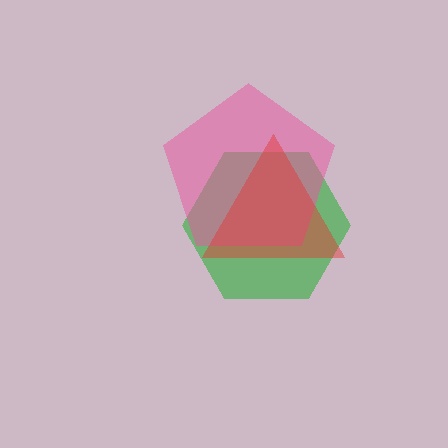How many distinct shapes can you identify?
There are 3 distinct shapes: a green hexagon, a pink pentagon, a red triangle.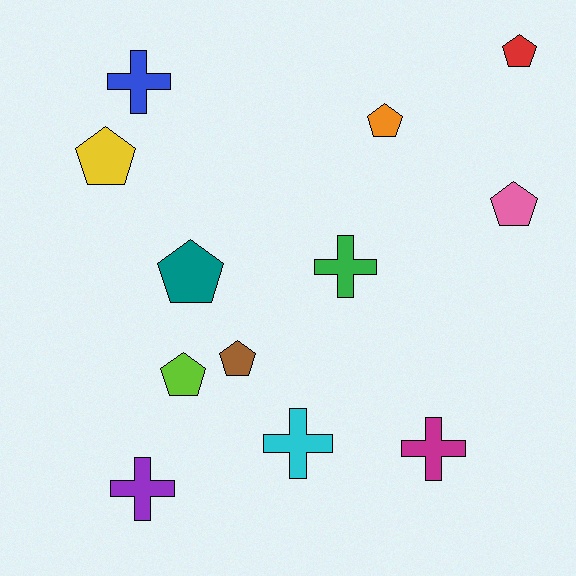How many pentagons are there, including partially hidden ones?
There are 7 pentagons.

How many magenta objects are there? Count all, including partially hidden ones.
There is 1 magenta object.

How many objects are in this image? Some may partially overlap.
There are 12 objects.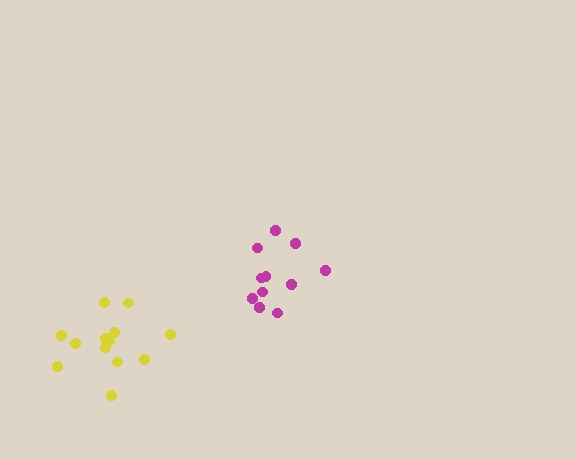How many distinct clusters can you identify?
There are 2 distinct clusters.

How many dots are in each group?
Group 1: 11 dots, Group 2: 13 dots (24 total).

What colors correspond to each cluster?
The clusters are colored: magenta, yellow.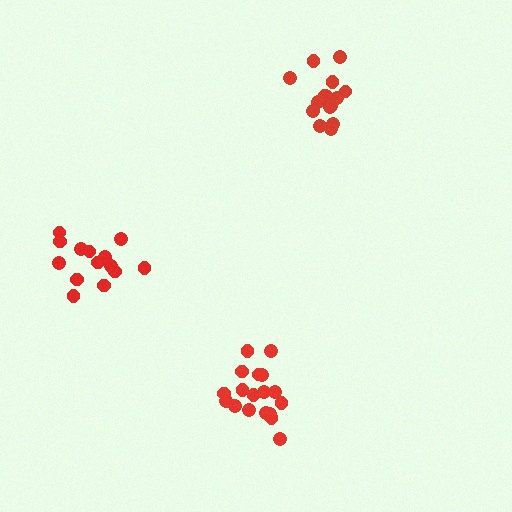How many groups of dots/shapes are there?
There are 3 groups.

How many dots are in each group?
Group 1: 14 dots, Group 2: 16 dots, Group 3: 18 dots (48 total).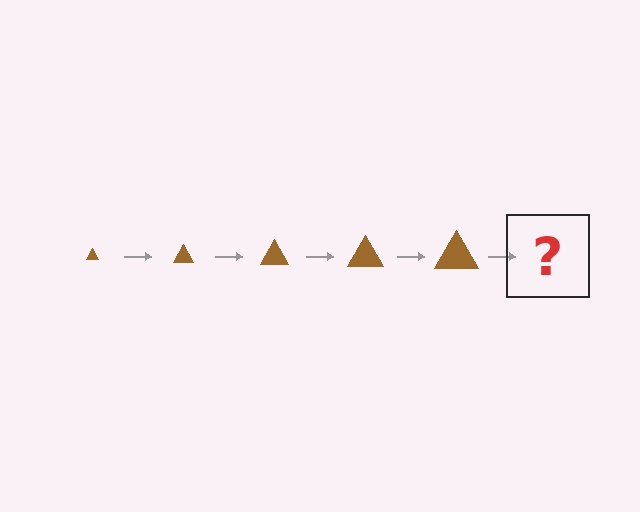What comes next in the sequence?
The next element should be a brown triangle, larger than the previous one.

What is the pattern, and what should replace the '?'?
The pattern is that the triangle gets progressively larger each step. The '?' should be a brown triangle, larger than the previous one.